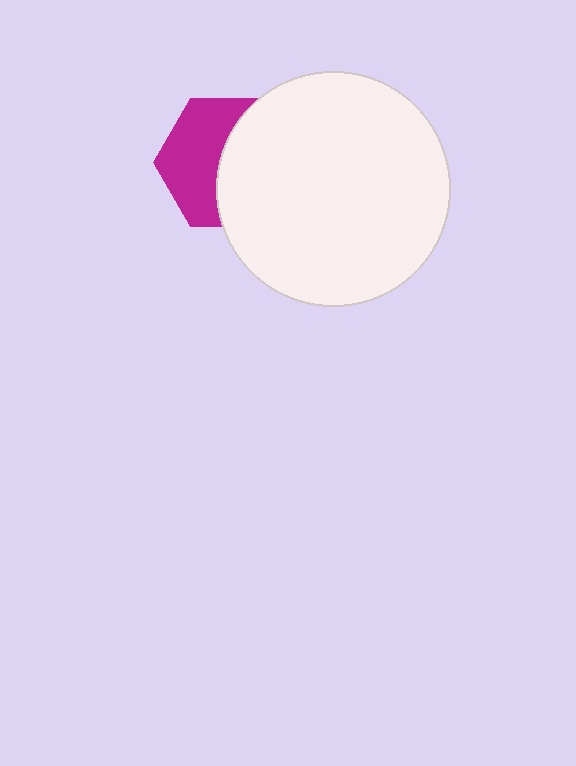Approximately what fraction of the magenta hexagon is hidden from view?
Roughly 51% of the magenta hexagon is hidden behind the white circle.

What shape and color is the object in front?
The object in front is a white circle.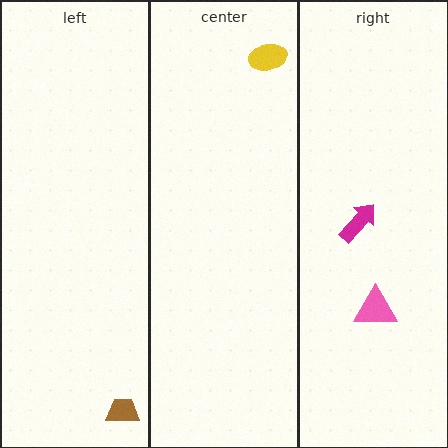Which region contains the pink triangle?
The right region.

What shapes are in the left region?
The brown trapezoid.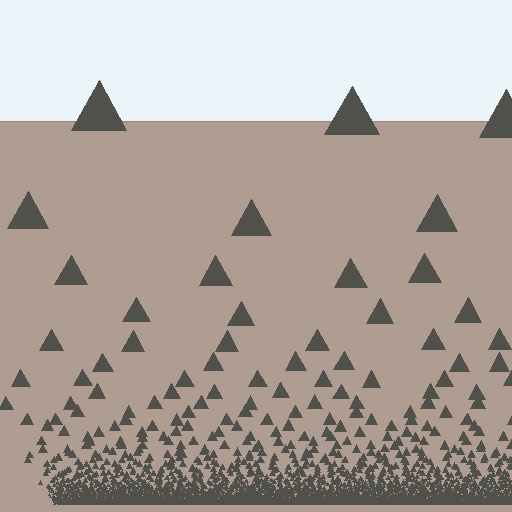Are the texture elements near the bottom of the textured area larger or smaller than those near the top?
Smaller. The gradient is inverted — elements near the bottom are smaller and denser.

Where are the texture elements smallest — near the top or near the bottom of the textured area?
Near the bottom.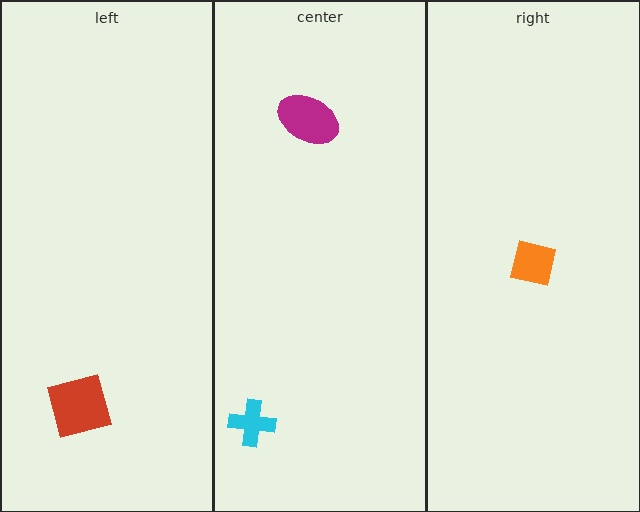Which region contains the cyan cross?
The center region.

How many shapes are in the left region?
1.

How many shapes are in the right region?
1.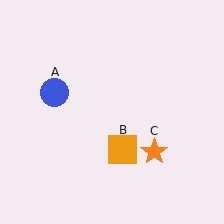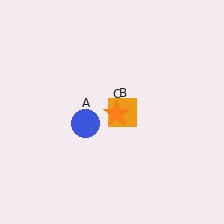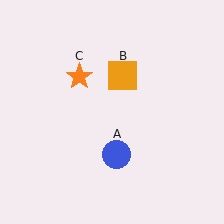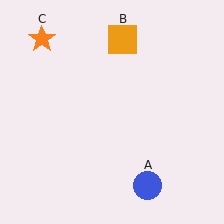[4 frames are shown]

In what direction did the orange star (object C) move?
The orange star (object C) moved up and to the left.